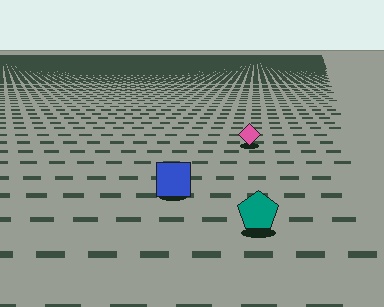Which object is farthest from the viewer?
The pink diamond is farthest from the viewer. It appears smaller and the ground texture around it is denser.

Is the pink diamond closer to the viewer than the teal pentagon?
No. The teal pentagon is closer — you can tell from the texture gradient: the ground texture is coarser near it.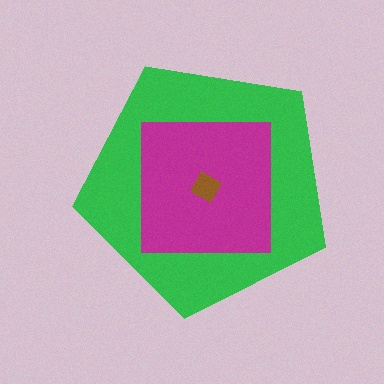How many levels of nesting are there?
3.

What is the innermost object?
The brown diamond.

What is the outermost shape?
The green pentagon.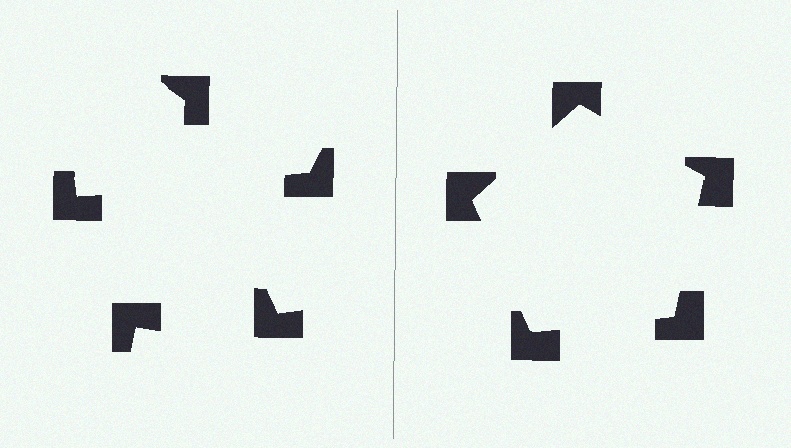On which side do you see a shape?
An illusory pentagon appears on the right side. On the left side the wedge cuts are rotated, so no coherent shape forms.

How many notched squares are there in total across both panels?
10 — 5 on each side.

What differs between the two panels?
The notched squares are positioned identically on both sides; only the wedge orientations differ. On the right they align to a pentagon; on the left they are misaligned.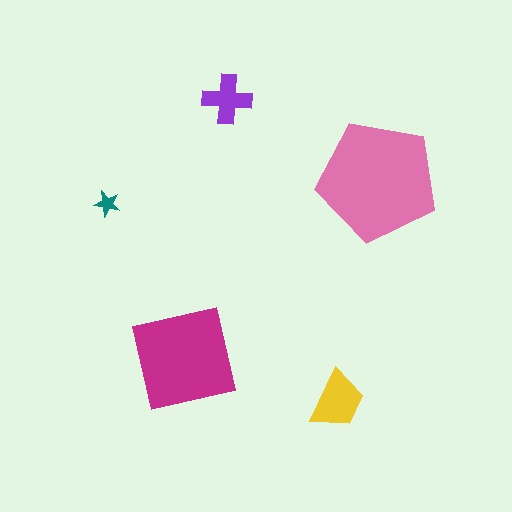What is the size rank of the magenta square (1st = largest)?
2nd.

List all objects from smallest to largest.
The teal star, the purple cross, the yellow trapezoid, the magenta square, the pink pentagon.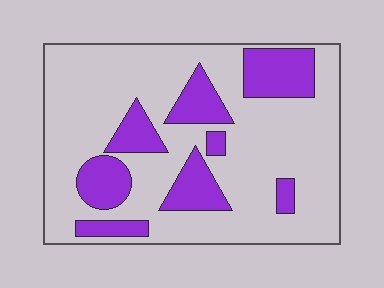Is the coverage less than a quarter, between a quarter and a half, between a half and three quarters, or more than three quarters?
Between a quarter and a half.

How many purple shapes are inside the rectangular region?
8.